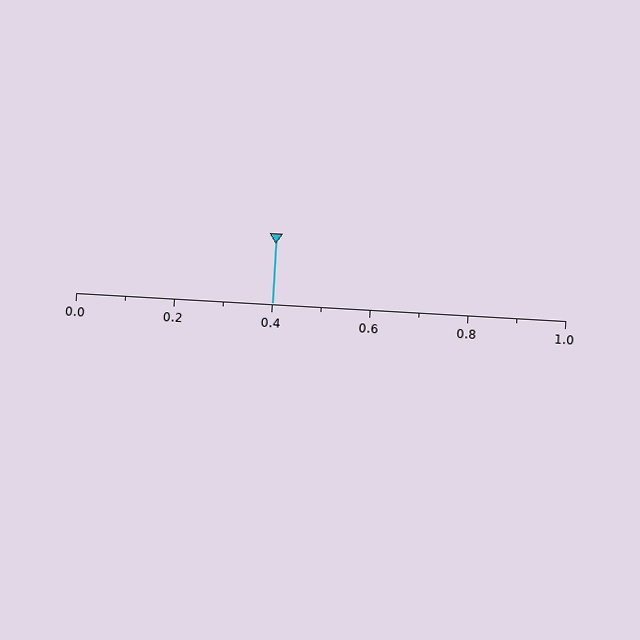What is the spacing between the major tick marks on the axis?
The major ticks are spaced 0.2 apart.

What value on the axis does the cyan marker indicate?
The marker indicates approximately 0.4.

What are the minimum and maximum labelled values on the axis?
The axis runs from 0.0 to 1.0.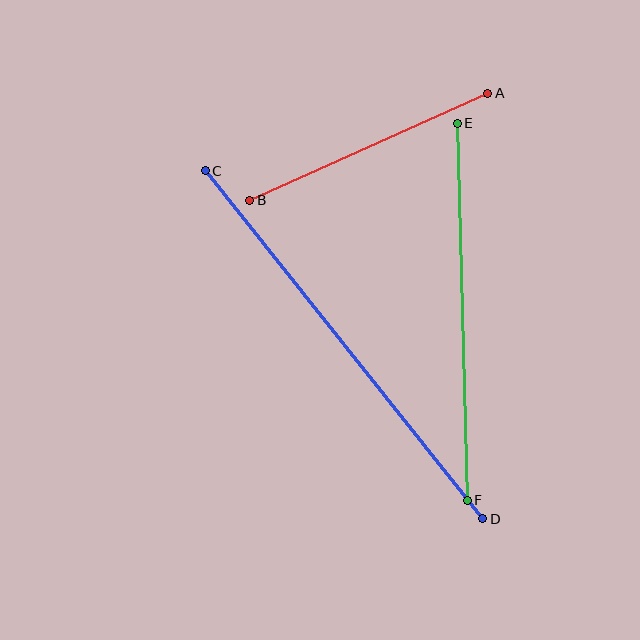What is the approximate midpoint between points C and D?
The midpoint is at approximately (344, 345) pixels.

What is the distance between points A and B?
The distance is approximately 261 pixels.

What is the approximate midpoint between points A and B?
The midpoint is at approximately (369, 147) pixels.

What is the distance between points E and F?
The distance is approximately 377 pixels.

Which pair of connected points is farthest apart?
Points C and D are farthest apart.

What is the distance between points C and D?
The distance is approximately 445 pixels.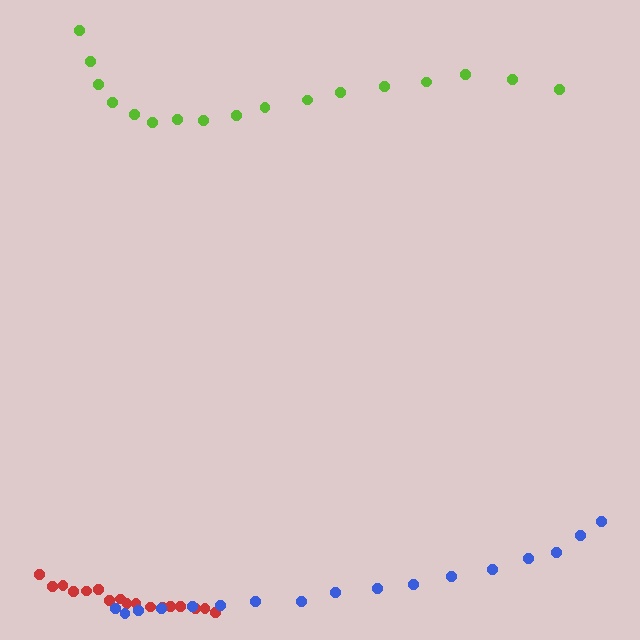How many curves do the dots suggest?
There are 3 distinct paths.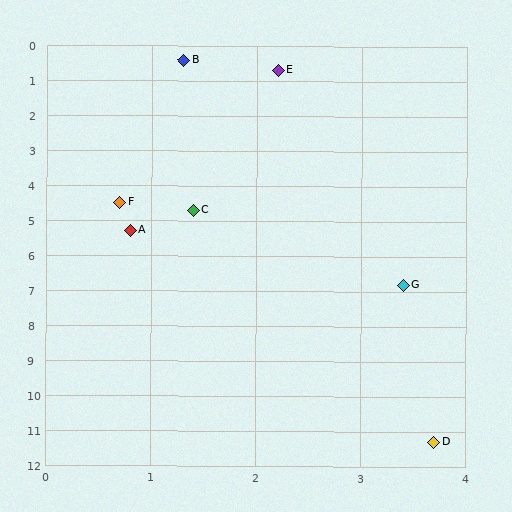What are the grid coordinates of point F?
Point F is at approximately (0.7, 4.5).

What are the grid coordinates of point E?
Point E is at approximately (2.2, 0.7).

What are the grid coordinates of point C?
Point C is at approximately (1.4, 4.7).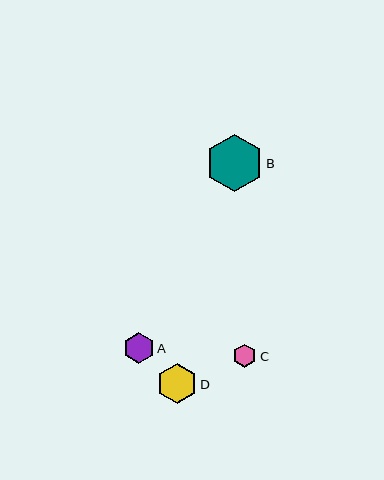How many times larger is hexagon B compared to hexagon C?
Hexagon B is approximately 2.4 times the size of hexagon C.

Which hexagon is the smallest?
Hexagon C is the smallest with a size of approximately 24 pixels.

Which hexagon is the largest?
Hexagon B is the largest with a size of approximately 57 pixels.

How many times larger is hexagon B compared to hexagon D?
Hexagon B is approximately 1.4 times the size of hexagon D.